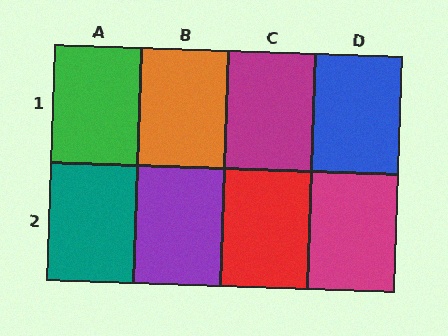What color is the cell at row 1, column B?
Orange.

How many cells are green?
1 cell is green.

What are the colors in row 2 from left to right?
Teal, purple, red, magenta.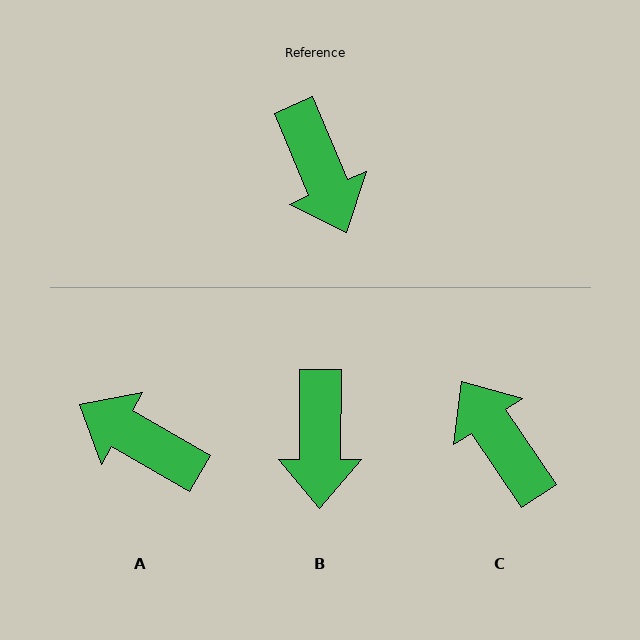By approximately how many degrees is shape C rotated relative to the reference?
Approximately 169 degrees clockwise.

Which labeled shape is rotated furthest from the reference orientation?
C, about 169 degrees away.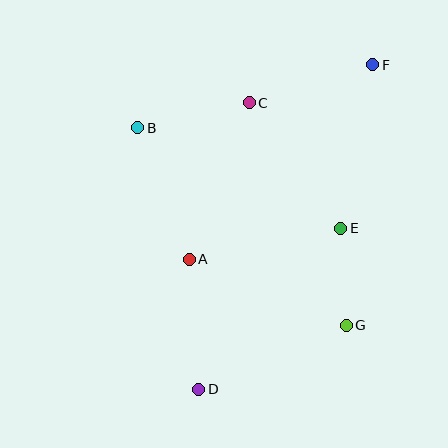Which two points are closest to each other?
Points E and G are closest to each other.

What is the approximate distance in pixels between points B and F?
The distance between B and F is approximately 243 pixels.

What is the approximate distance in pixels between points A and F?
The distance between A and F is approximately 268 pixels.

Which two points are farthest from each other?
Points D and F are farthest from each other.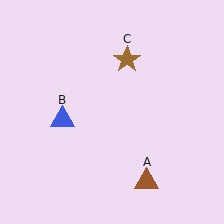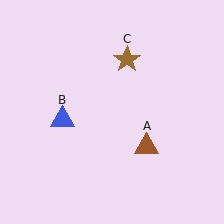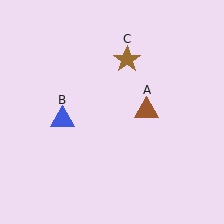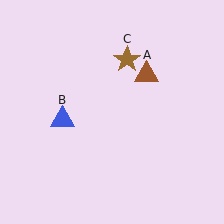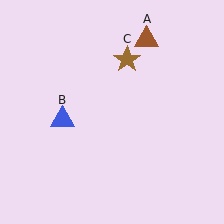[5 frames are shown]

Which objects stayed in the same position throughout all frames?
Blue triangle (object B) and brown star (object C) remained stationary.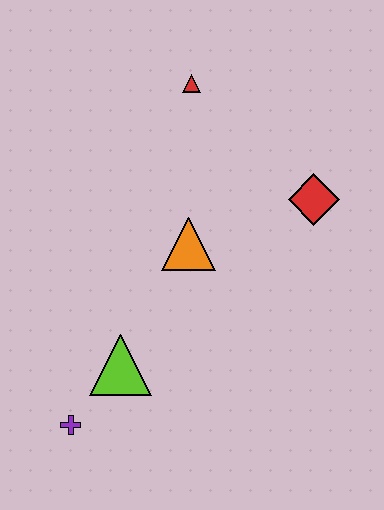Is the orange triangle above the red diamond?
No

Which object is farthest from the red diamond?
The purple cross is farthest from the red diamond.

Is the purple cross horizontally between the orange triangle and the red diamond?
No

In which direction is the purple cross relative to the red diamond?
The purple cross is to the left of the red diamond.